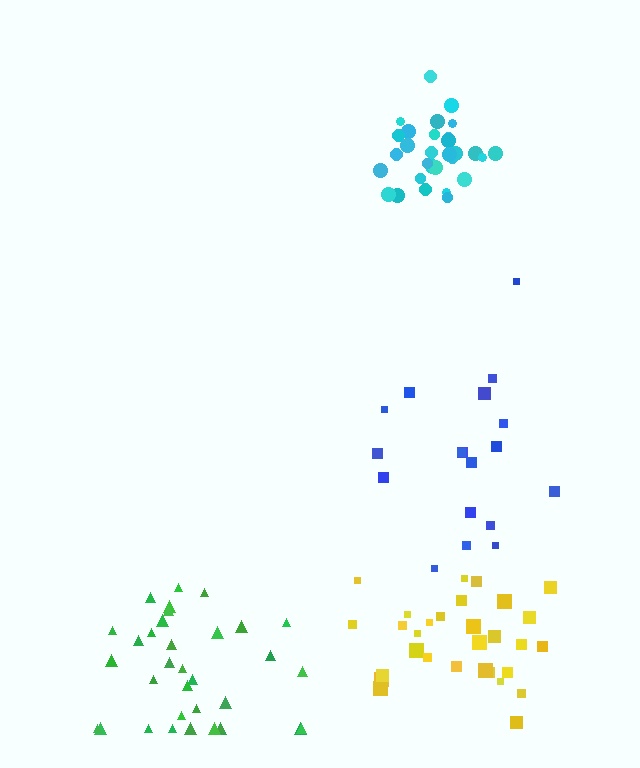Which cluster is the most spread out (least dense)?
Blue.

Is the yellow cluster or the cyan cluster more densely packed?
Cyan.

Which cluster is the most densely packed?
Cyan.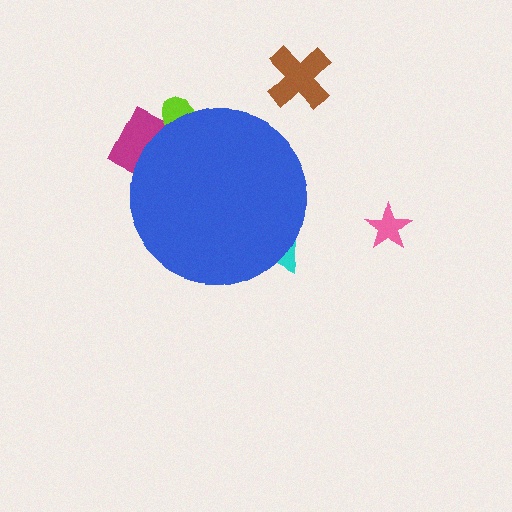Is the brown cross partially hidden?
No, the brown cross is fully visible.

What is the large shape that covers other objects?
A blue circle.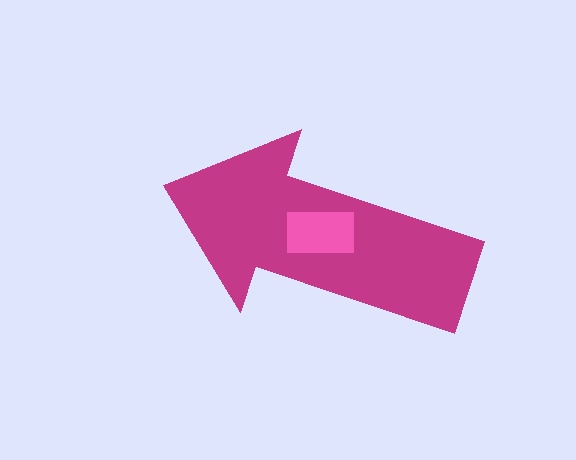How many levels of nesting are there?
2.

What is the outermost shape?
The magenta arrow.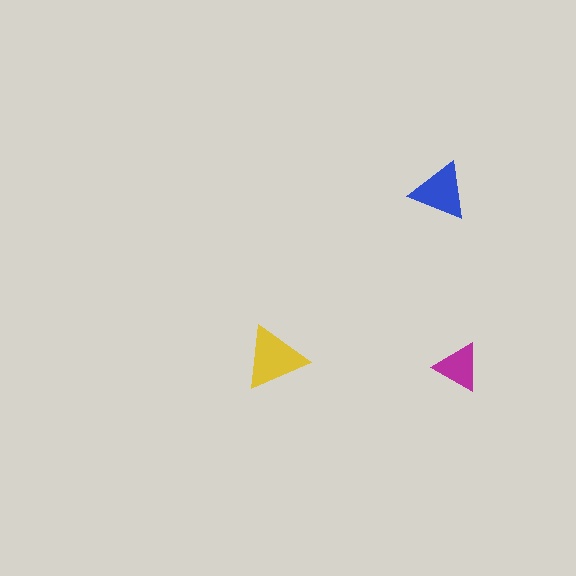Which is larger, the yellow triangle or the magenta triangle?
The yellow one.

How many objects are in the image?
There are 3 objects in the image.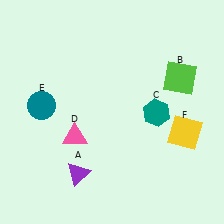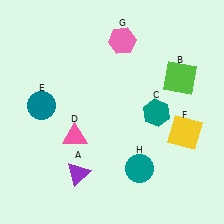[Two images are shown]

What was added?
A pink hexagon (G), a teal circle (H) were added in Image 2.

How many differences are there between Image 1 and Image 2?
There are 2 differences between the two images.